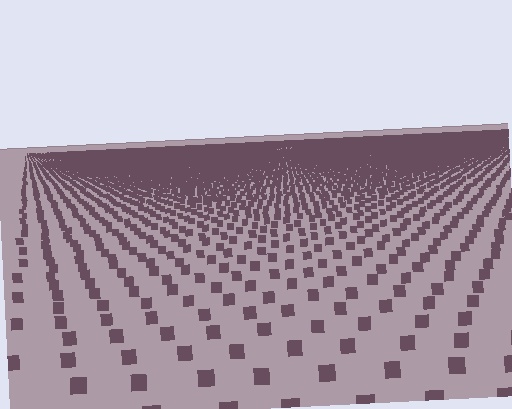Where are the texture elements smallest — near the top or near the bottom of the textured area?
Near the top.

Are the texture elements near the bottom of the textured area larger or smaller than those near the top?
Larger. Near the bottom, elements are closer to the viewer and appear at a bigger on-screen size.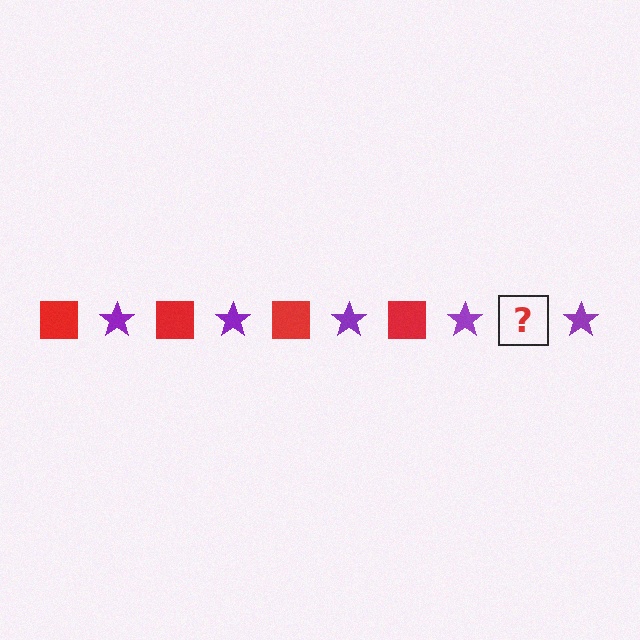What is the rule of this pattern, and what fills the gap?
The rule is that the pattern alternates between red square and purple star. The gap should be filled with a red square.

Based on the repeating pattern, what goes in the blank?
The blank should be a red square.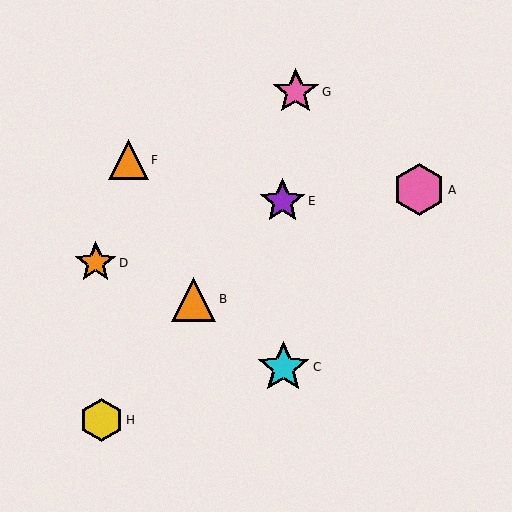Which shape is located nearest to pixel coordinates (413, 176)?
The pink hexagon (labeled A) at (419, 190) is nearest to that location.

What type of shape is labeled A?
Shape A is a pink hexagon.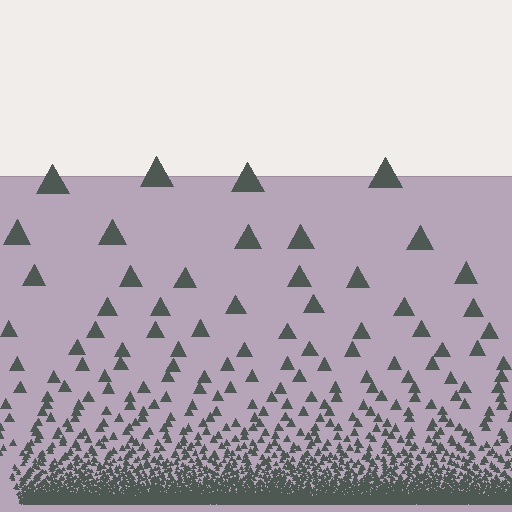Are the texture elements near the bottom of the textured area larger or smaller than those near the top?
Smaller. The gradient is inverted — elements near the bottom are smaller and denser.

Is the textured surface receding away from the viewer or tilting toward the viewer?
The surface appears to tilt toward the viewer. Texture elements get larger and sparser toward the top.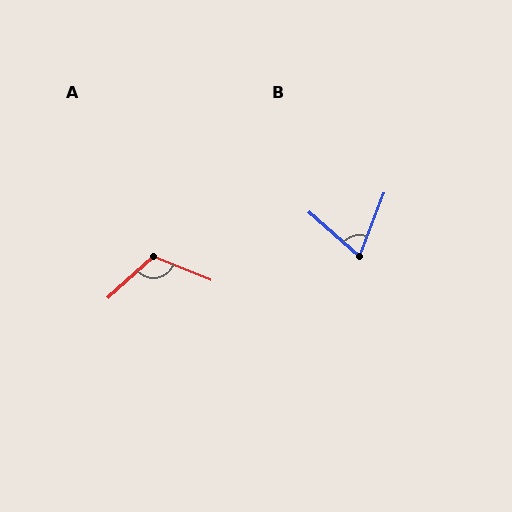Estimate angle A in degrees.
Approximately 116 degrees.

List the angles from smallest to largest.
B (70°), A (116°).